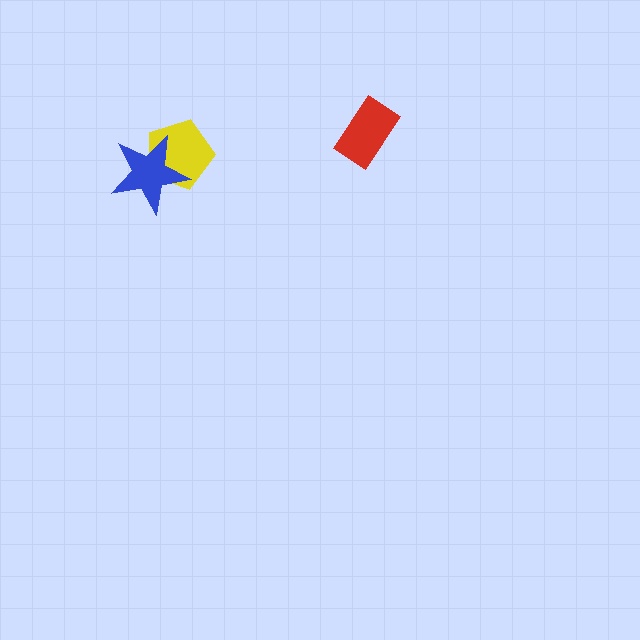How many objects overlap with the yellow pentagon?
1 object overlaps with the yellow pentagon.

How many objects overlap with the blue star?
1 object overlaps with the blue star.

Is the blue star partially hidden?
No, no other shape covers it.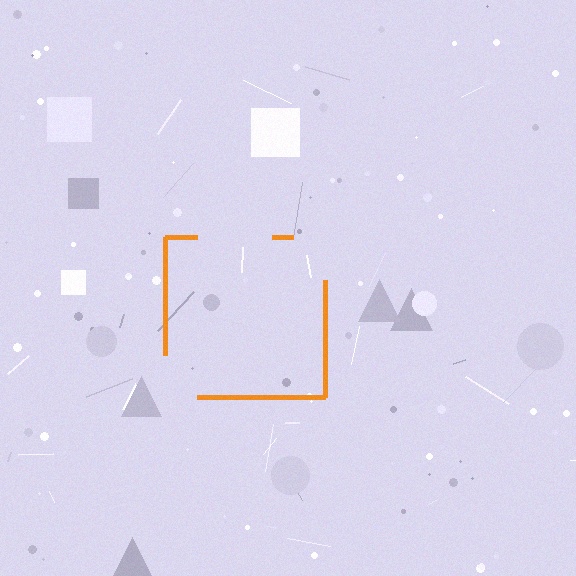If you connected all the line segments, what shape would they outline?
They would outline a square.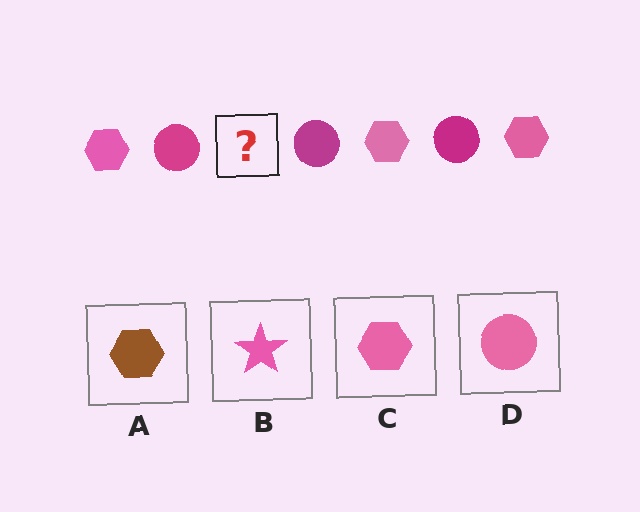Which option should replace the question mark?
Option C.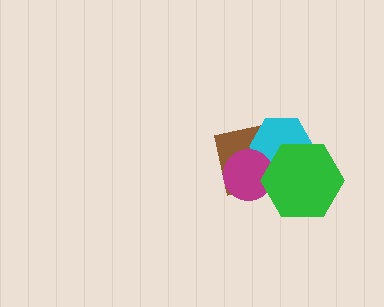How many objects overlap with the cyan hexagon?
3 objects overlap with the cyan hexagon.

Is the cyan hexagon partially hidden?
Yes, it is partially covered by another shape.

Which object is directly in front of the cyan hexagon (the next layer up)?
The magenta circle is directly in front of the cyan hexagon.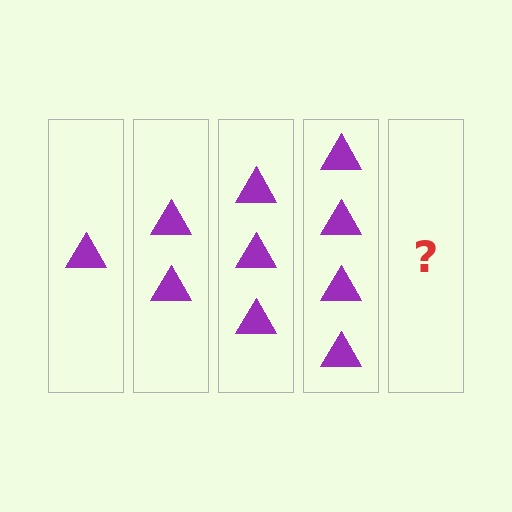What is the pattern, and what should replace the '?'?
The pattern is that each step adds one more triangle. The '?' should be 5 triangles.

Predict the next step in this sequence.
The next step is 5 triangles.